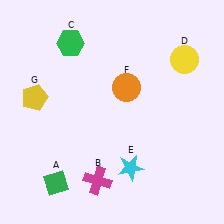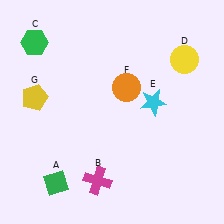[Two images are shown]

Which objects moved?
The objects that moved are: the green hexagon (C), the cyan star (E).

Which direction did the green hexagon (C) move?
The green hexagon (C) moved left.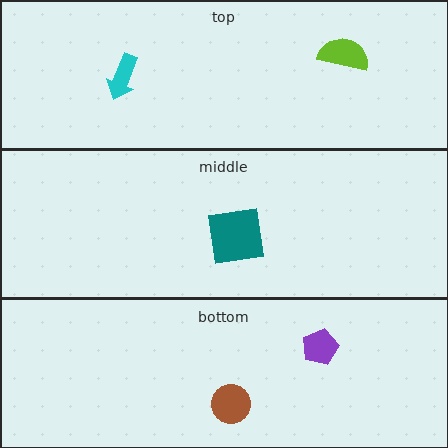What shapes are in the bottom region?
The brown circle, the purple pentagon.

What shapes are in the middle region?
The teal square.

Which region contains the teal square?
The middle region.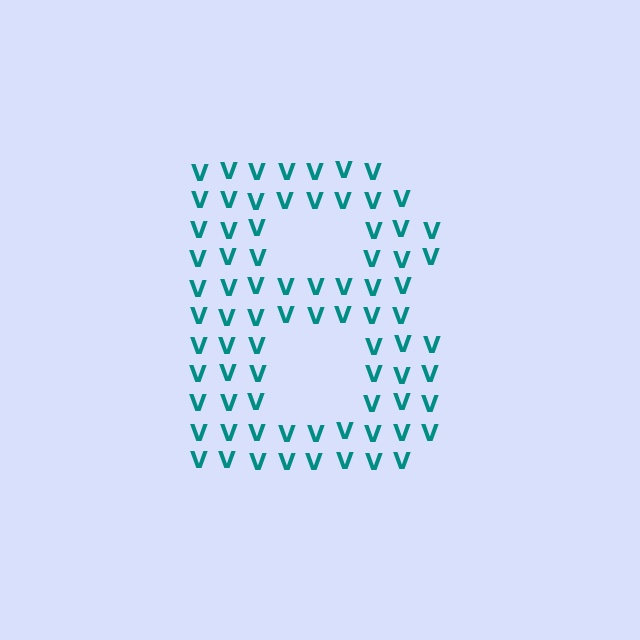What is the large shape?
The large shape is the letter B.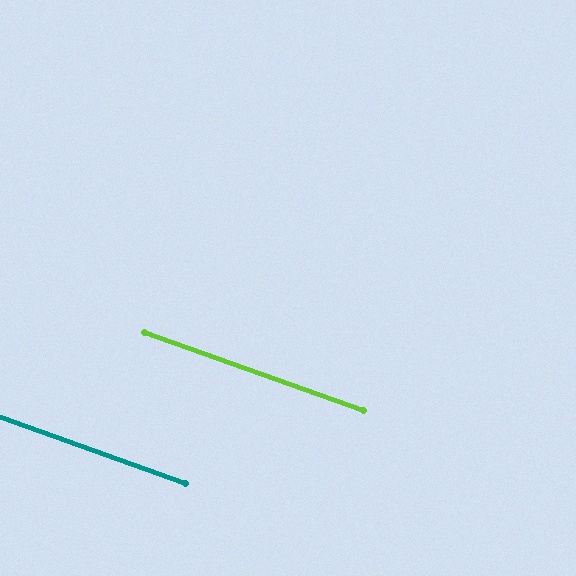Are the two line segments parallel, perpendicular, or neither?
Parallel — their directions differ by only 0.0°.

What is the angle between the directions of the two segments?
Approximately 0 degrees.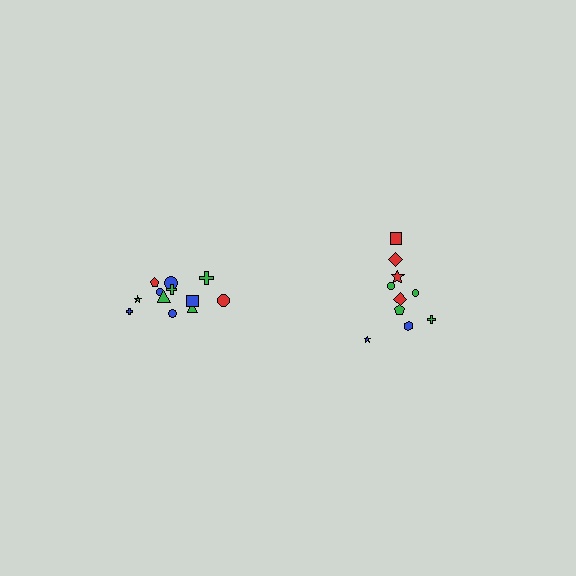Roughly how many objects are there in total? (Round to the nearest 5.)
Roughly 20 objects in total.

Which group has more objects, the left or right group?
The left group.